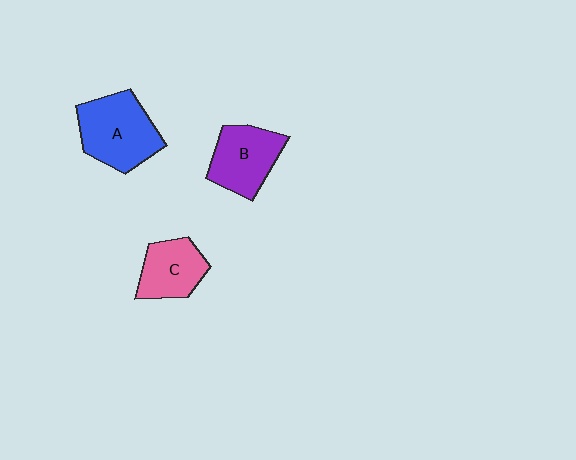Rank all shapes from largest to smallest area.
From largest to smallest: A (blue), B (purple), C (pink).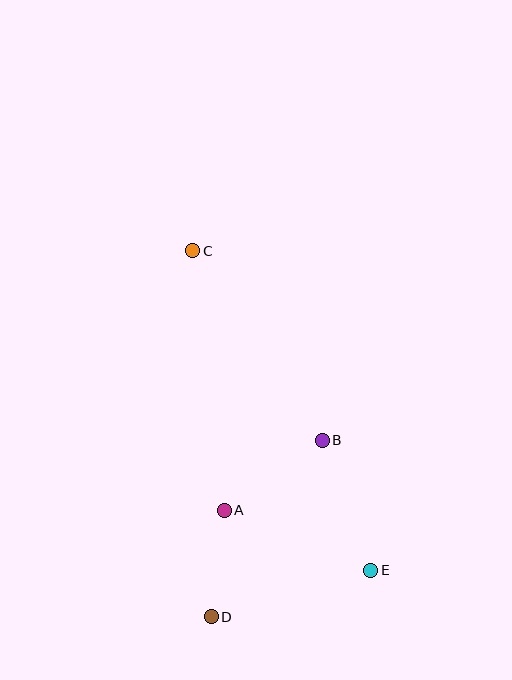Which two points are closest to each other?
Points A and D are closest to each other.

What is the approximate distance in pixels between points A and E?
The distance between A and E is approximately 158 pixels.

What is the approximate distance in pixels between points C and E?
The distance between C and E is approximately 366 pixels.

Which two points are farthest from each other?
Points C and D are farthest from each other.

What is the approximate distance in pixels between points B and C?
The distance between B and C is approximately 229 pixels.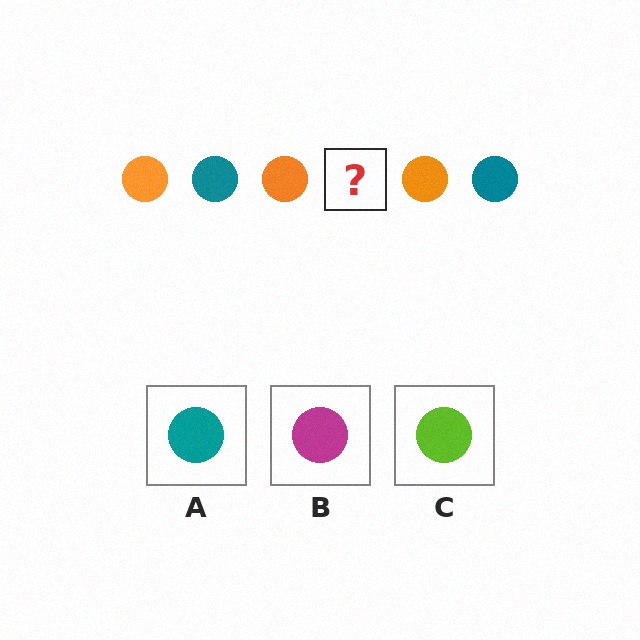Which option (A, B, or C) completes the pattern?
A.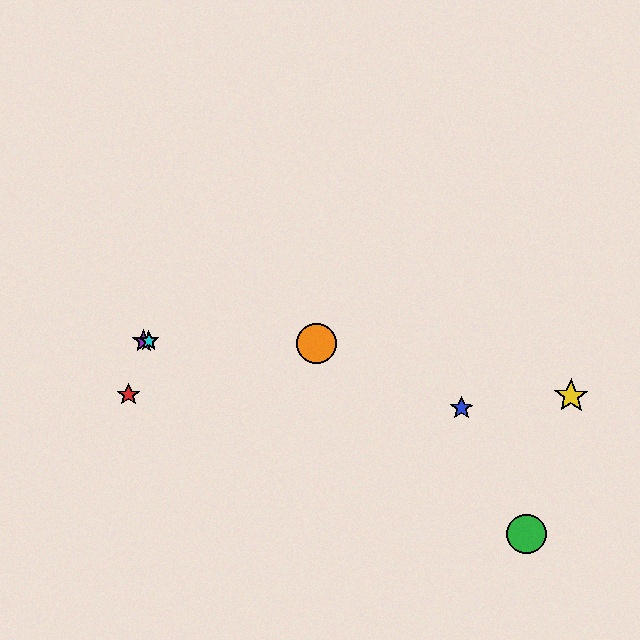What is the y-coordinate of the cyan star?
The cyan star is at y≈342.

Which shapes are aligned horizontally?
The purple star, the orange circle, the cyan star are aligned horizontally.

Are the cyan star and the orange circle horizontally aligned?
Yes, both are at y≈342.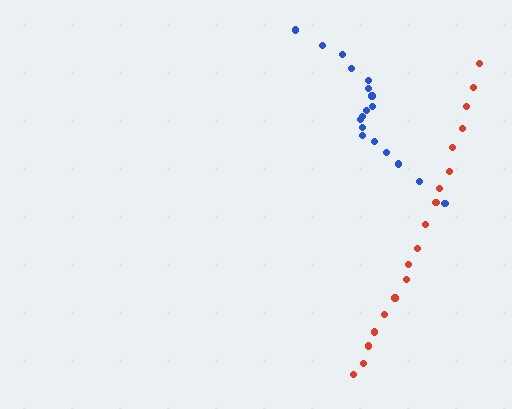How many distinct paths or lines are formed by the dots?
There are 2 distinct paths.